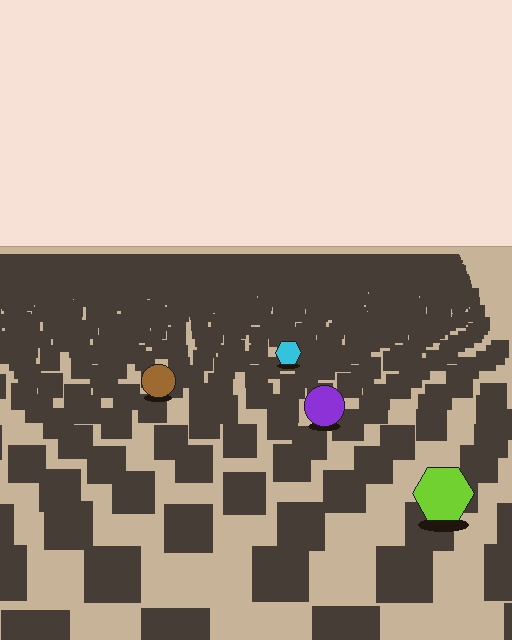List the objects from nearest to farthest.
From nearest to farthest: the lime hexagon, the purple circle, the brown circle, the cyan hexagon.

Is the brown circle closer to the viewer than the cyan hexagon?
Yes. The brown circle is closer — you can tell from the texture gradient: the ground texture is coarser near it.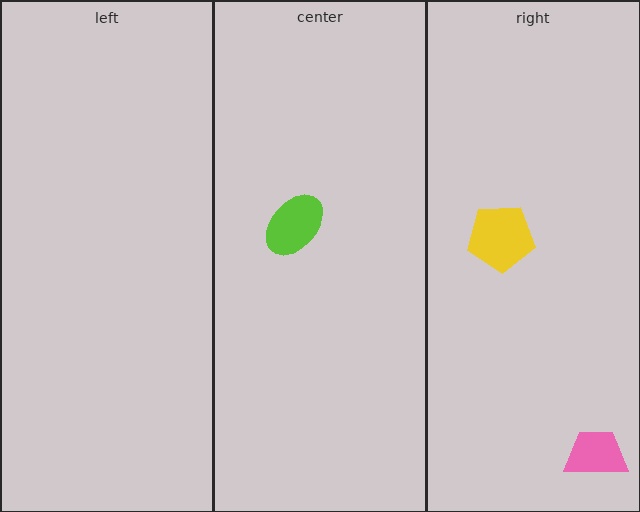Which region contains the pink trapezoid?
The right region.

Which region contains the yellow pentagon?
The right region.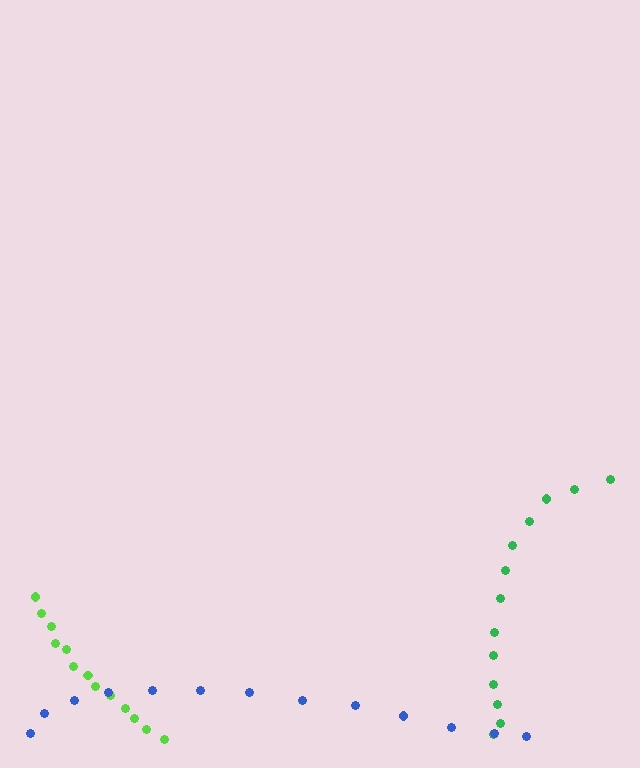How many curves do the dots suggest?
There are 3 distinct paths.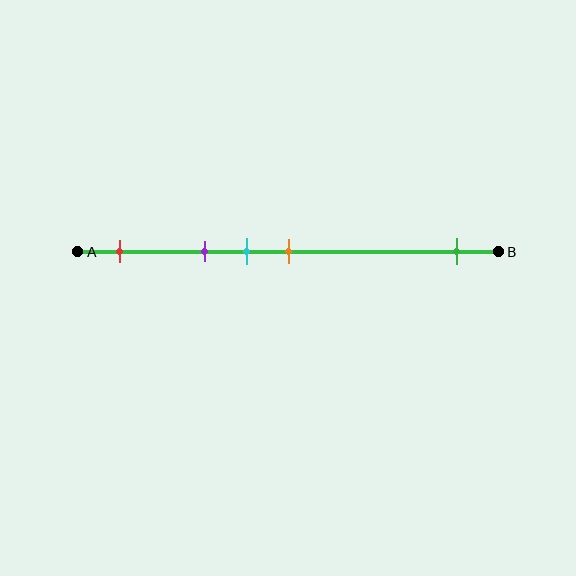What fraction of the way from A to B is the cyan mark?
The cyan mark is approximately 40% (0.4) of the way from A to B.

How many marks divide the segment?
There are 5 marks dividing the segment.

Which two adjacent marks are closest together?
The cyan and orange marks are the closest adjacent pair.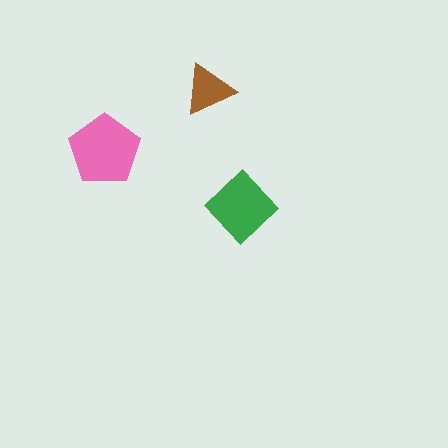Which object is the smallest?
The brown triangle.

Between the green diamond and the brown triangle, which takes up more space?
The green diamond.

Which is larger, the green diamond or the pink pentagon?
The pink pentagon.